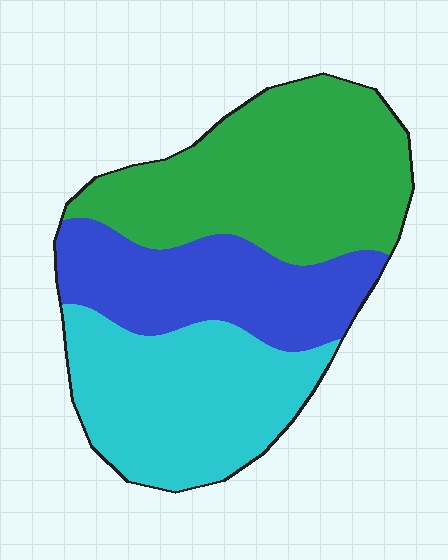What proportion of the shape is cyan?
Cyan covers about 35% of the shape.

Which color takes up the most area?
Green, at roughly 40%.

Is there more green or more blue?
Green.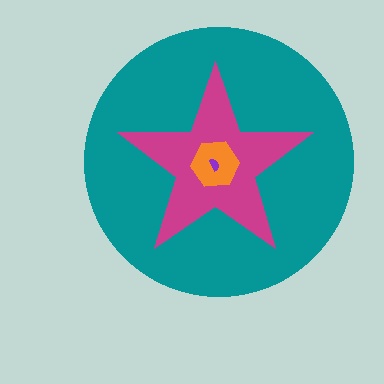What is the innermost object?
The purple semicircle.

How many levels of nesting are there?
4.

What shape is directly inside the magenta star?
The orange hexagon.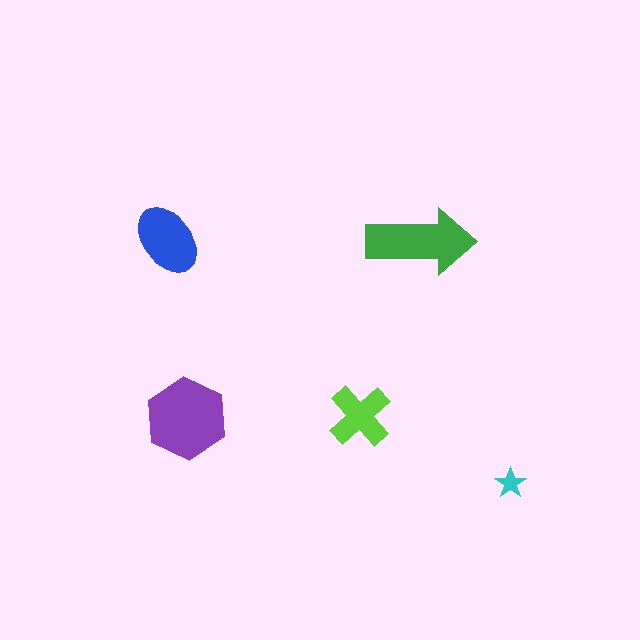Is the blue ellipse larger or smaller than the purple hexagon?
Smaller.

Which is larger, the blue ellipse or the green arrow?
The green arrow.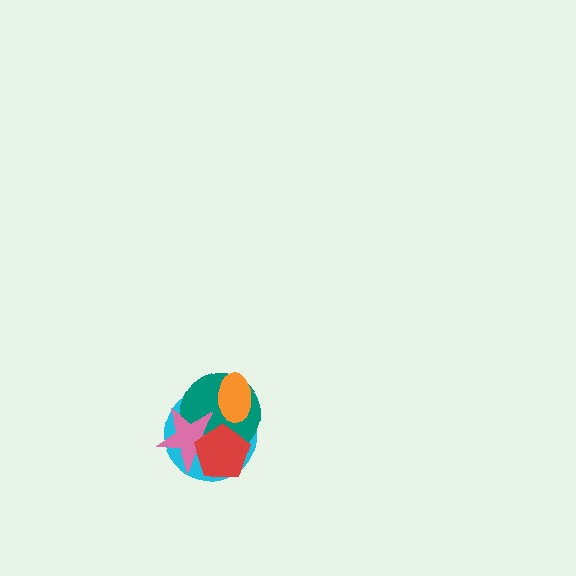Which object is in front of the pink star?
The red pentagon is in front of the pink star.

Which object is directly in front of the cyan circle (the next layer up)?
The teal circle is directly in front of the cyan circle.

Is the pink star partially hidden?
Yes, it is partially covered by another shape.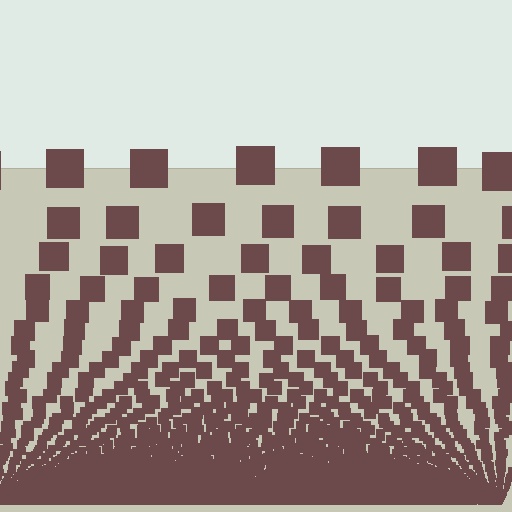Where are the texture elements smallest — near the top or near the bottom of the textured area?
Near the bottom.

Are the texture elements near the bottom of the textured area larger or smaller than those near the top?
Smaller. The gradient is inverted — elements near the bottom are smaller and denser.